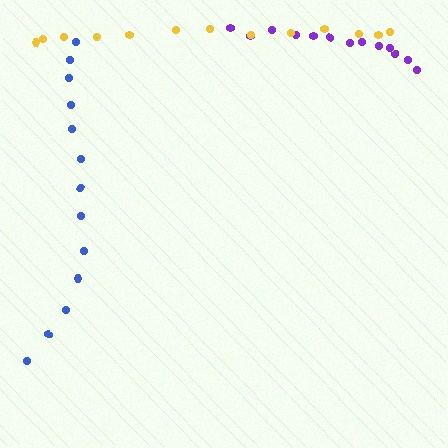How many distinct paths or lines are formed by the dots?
There are 3 distinct paths.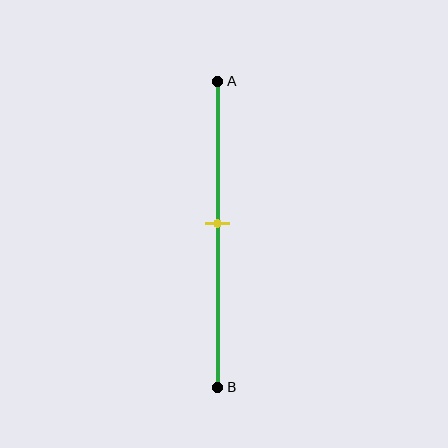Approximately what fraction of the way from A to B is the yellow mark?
The yellow mark is approximately 45% of the way from A to B.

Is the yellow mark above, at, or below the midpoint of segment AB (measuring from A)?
The yellow mark is above the midpoint of segment AB.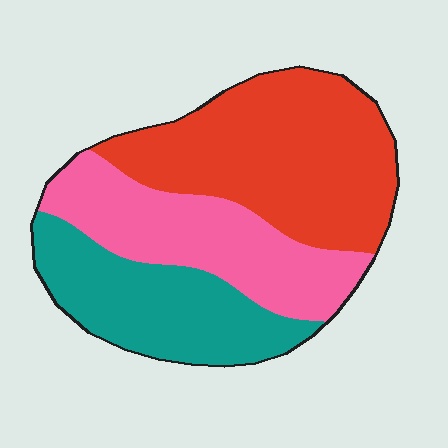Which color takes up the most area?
Red, at roughly 45%.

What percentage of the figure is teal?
Teal covers around 25% of the figure.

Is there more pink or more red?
Red.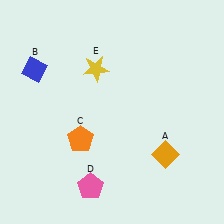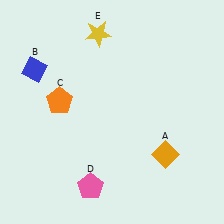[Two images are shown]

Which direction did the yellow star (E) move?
The yellow star (E) moved up.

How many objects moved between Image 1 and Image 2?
2 objects moved between the two images.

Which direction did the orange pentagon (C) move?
The orange pentagon (C) moved up.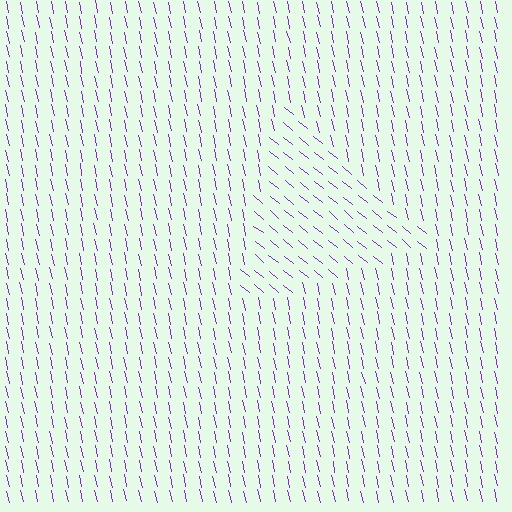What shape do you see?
I see a triangle.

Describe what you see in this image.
The image is filled with small purple line segments. A triangle region in the image has lines oriented differently from the surrounding lines, creating a visible texture boundary.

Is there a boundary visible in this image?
Yes, there is a texture boundary formed by a change in line orientation.